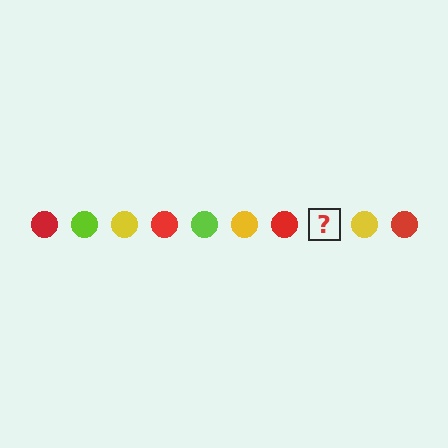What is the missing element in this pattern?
The missing element is a lime circle.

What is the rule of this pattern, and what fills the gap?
The rule is that the pattern cycles through red, lime, yellow circles. The gap should be filled with a lime circle.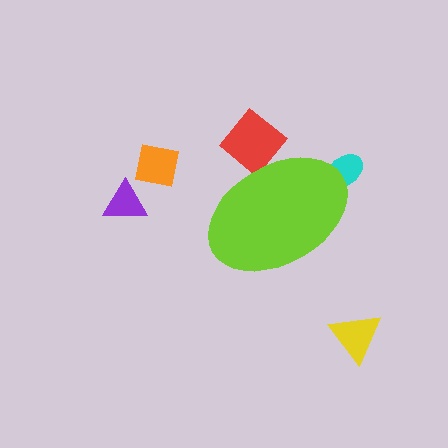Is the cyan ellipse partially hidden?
Yes, the cyan ellipse is partially hidden behind the lime ellipse.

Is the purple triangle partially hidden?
No, the purple triangle is fully visible.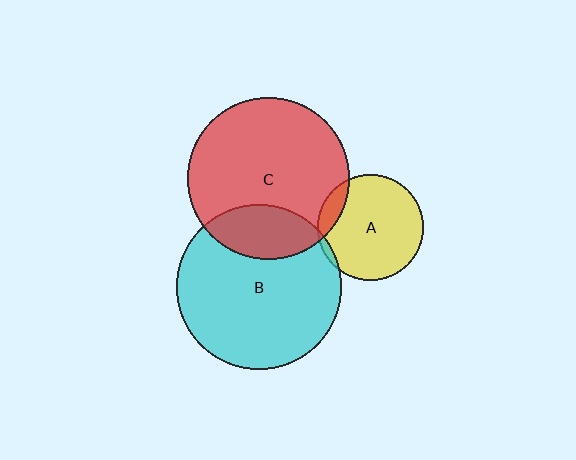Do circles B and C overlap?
Yes.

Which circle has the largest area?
Circle B (cyan).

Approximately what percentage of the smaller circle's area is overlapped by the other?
Approximately 25%.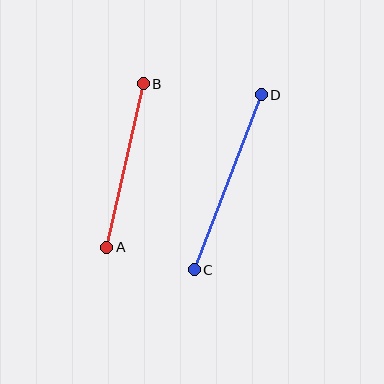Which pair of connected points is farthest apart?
Points C and D are farthest apart.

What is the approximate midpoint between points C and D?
The midpoint is at approximately (228, 182) pixels.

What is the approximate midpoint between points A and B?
The midpoint is at approximately (125, 165) pixels.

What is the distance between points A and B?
The distance is approximately 167 pixels.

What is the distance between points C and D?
The distance is approximately 188 pixels.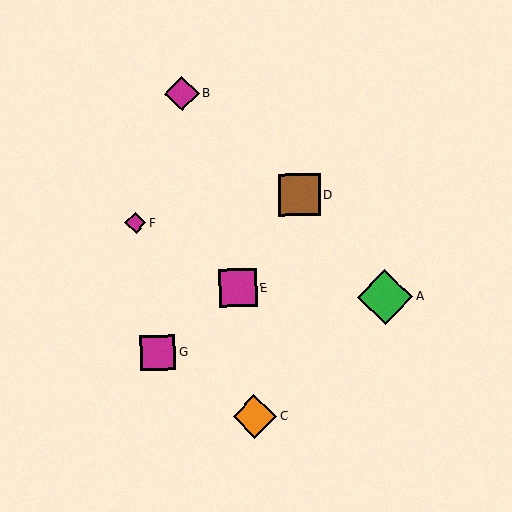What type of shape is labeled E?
Shape E is a magenta square.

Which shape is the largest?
The green diamond (labeled A) is the largest.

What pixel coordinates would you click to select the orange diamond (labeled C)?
Click at (255, 416) to select the orange diamond C.